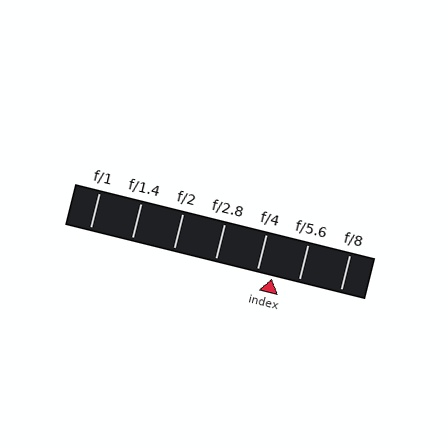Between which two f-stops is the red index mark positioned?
The index mark is between f/4 and f/5.6.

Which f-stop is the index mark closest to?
The index mark is closest to f/4.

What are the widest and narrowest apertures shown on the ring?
The widest aperture shown is f/1 and the narrowest is f/8.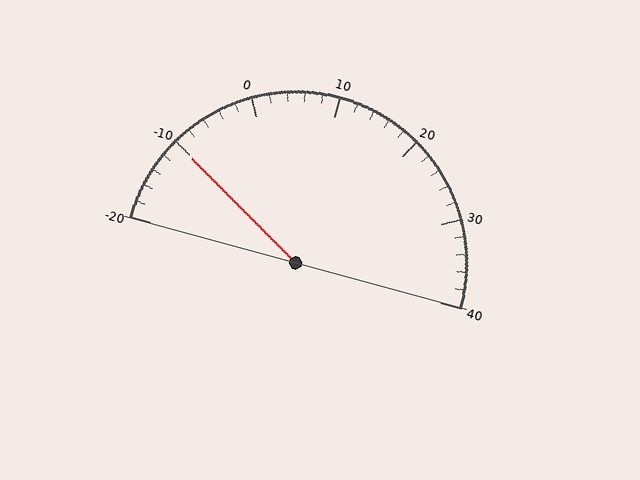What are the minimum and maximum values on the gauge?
The gauge ranges from -20 to 40.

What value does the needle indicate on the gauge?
The needle indicates approximately -10.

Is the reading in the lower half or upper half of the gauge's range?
The reading is in the lower half of the range (-20 to 40).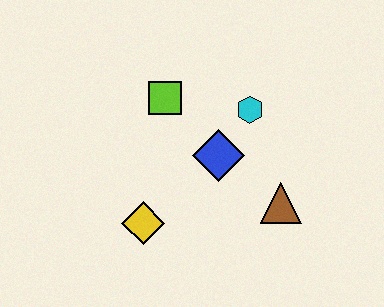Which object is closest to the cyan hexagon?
The blue diamond is closest to the cyan hexagon.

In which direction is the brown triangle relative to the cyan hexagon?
The brown triangle is below the cyan hexagon.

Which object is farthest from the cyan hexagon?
The yellow diamond is farthest from the cyan hexagon.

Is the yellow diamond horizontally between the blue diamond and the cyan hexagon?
No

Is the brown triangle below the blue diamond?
Yes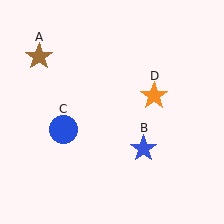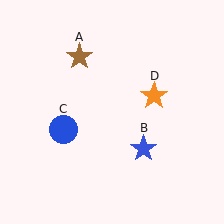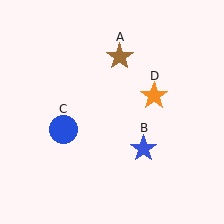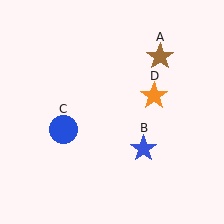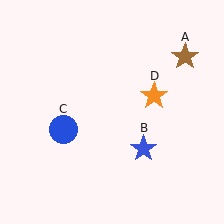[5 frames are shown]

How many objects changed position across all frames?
1 object changed position: brown star (object A).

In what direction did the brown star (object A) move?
The brown star (object A) moved right.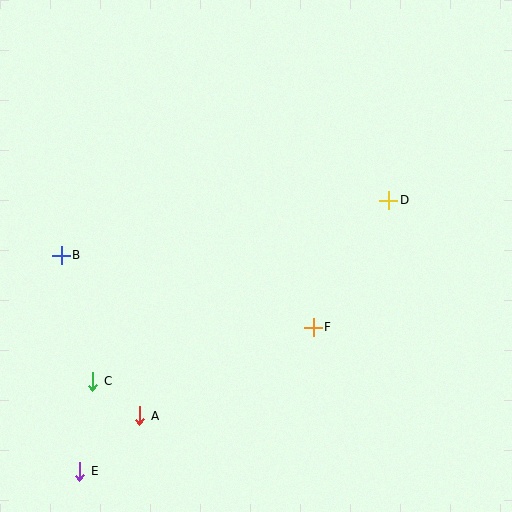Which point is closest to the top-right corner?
Point D is closest to the top-right corner.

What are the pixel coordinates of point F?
Point F is at (313, 327).